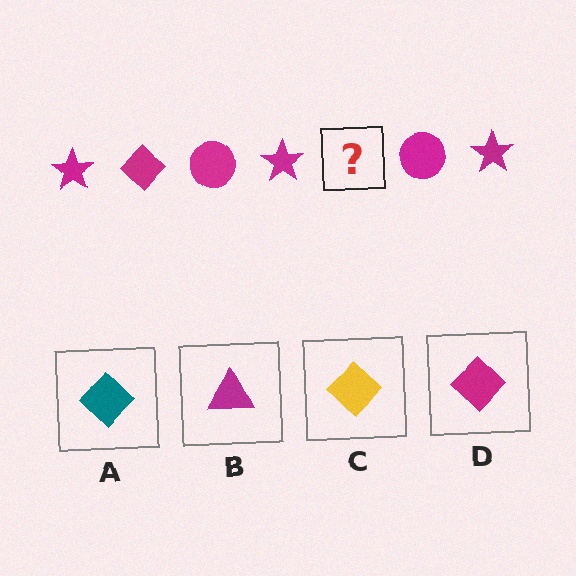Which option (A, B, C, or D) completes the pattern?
D.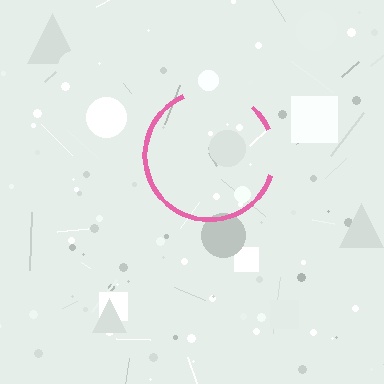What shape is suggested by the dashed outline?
The dashed outline suggests a circle.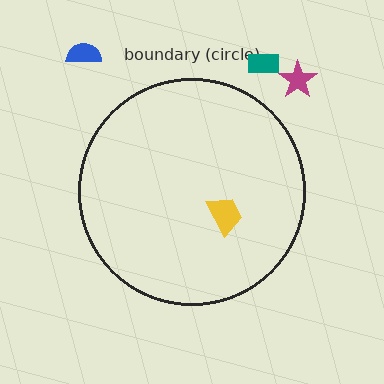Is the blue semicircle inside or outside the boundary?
Outside.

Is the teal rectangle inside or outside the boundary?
Outside.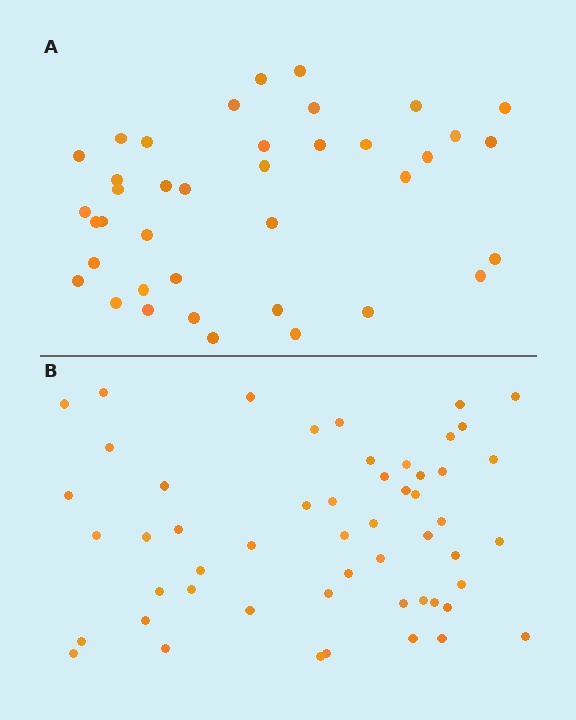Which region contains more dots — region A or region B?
Region B (the bottom region) has more dots.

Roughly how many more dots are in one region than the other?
Region B has approximately 15 more dots than region A.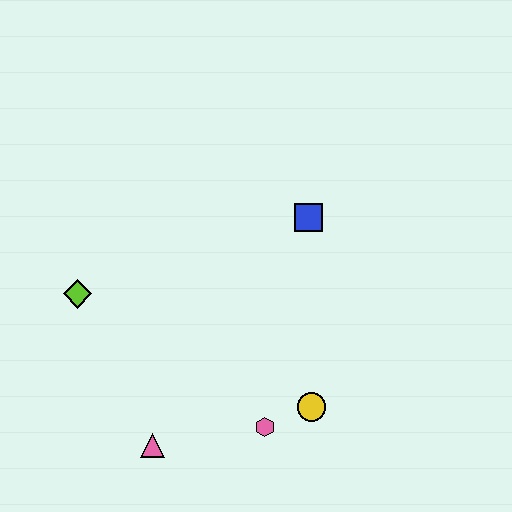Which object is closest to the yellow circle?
The pink hexagon is closest to the yellow circle.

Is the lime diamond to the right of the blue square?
No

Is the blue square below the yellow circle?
No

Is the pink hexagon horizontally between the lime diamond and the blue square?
Yes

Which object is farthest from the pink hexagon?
The lime diamond is farthest from the pink hexagon.